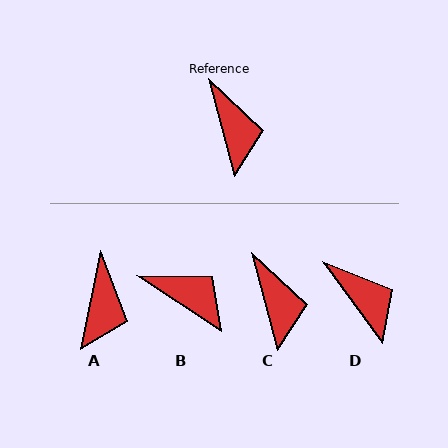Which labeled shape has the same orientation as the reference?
C.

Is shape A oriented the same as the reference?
No, it is off by about 26 degrees.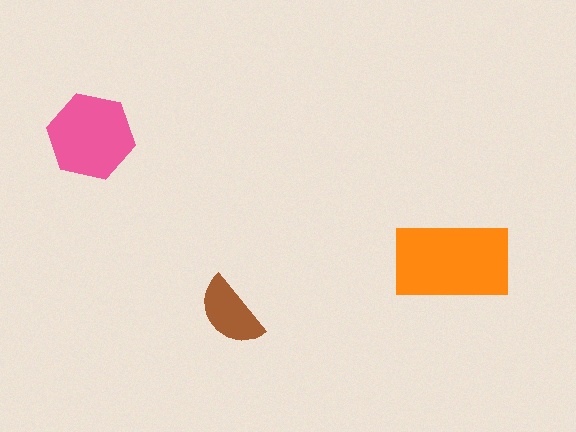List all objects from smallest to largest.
The brown semicircle, the pink hexagon, the orange rectangle.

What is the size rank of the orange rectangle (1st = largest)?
1st.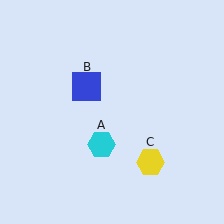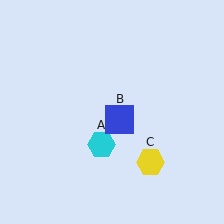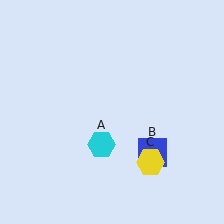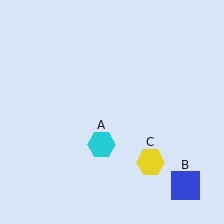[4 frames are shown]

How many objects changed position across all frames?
1 object changed position: blue square (object B).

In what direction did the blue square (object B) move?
The blue square (object B) moved down and to the right.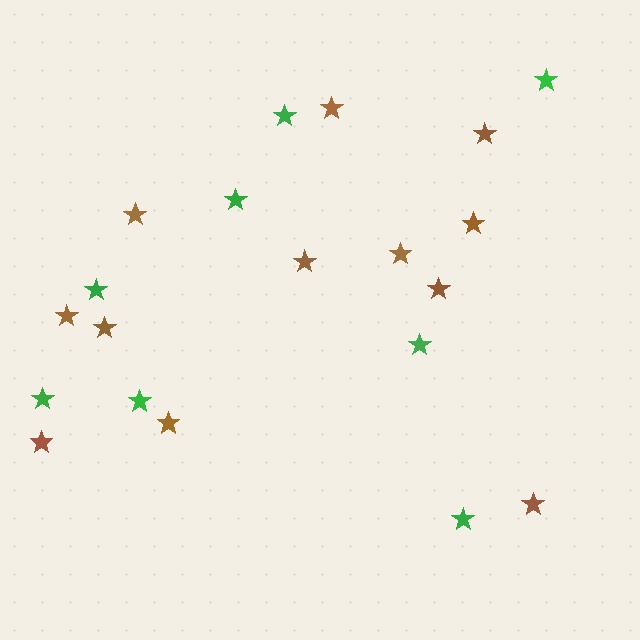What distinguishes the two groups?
There are 2 groups: one group of green stars (8) and one group of brown stars (12).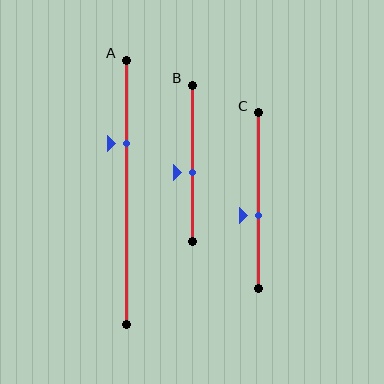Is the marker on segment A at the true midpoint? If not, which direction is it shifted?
No, the marker on segment A is shifted upward by about 18% of the segment length.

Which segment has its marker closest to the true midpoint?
Segment B has its marker closest to the true midpoint.